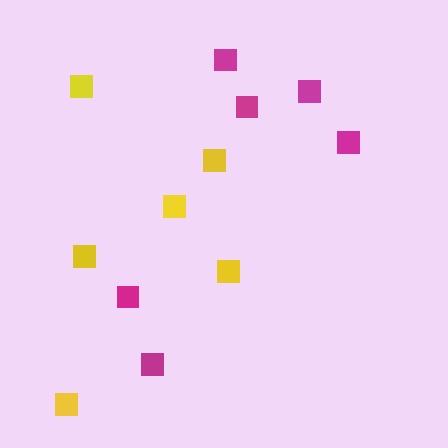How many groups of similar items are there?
There are 2 groups: one group of magenta squares (6) and one group of yellow squares (6).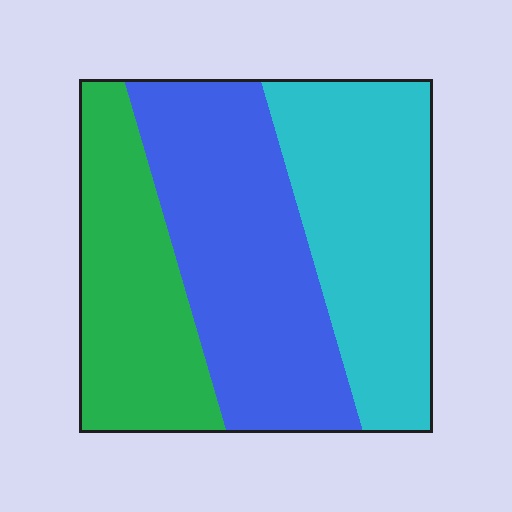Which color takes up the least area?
Green, at roughly 25%.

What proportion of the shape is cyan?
Cyan covers about 35% of the shape.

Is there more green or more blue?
Blue.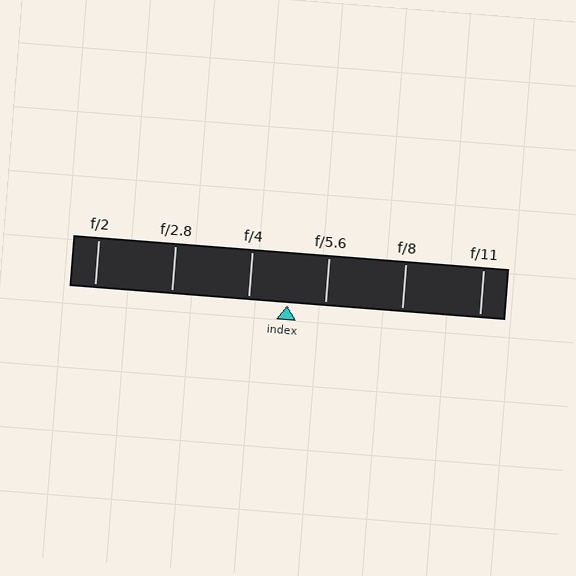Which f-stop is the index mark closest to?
The index mark is closest to f/5.6.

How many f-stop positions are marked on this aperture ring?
There are 6 f-stop positions marked.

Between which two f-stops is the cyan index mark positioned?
The index mark is between f/4 and f/5.6.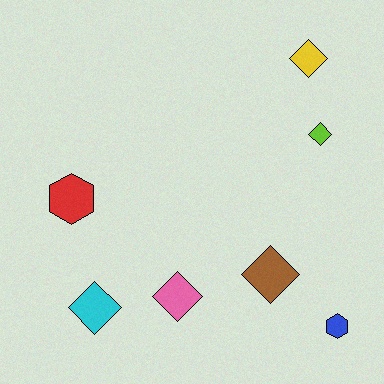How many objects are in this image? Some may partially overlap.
There are 7 objects.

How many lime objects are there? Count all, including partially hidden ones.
There is 1 lime object.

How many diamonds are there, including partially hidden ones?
There are 5 diamonds.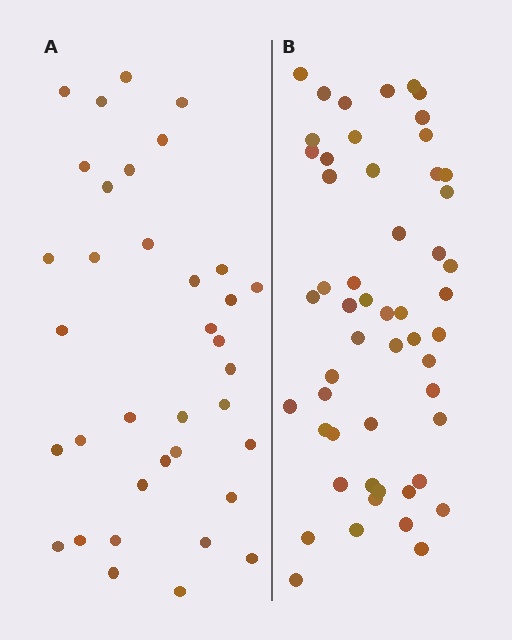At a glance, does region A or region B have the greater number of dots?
Region B (the right region) has more dots.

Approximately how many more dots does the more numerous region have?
Region B has approximately 15 more dots than region A.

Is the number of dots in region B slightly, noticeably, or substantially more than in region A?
Region B has substantially more. The ratio is roughly 1.5 to 1.